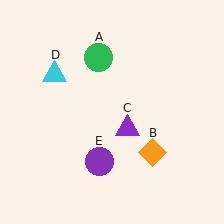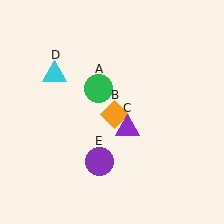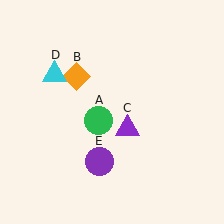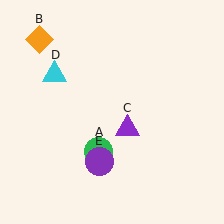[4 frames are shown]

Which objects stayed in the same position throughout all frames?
Purple triangle (object C) and cyan triangle (object D) and purple circle (object E) remained stationary.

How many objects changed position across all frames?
2 objects changed position: green circle (object A), orange diamond (object B).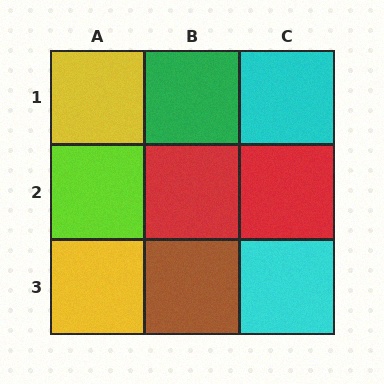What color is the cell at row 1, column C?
Cyan.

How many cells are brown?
1 cell is brown.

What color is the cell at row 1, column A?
Yellow.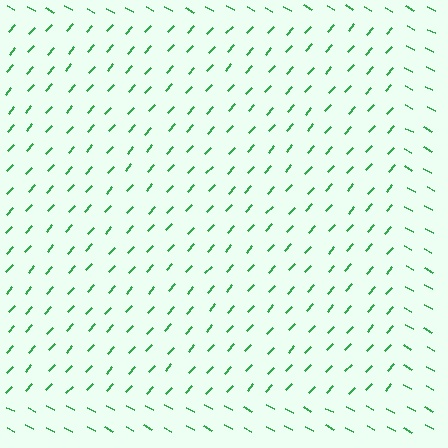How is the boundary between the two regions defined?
The boundary is defined purely by a change in line orientation (approximately 77 degrees difference). All lines are the same color and thickness.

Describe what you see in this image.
The image is filled with small green line segments. A rectangle region in the image has lines oriented differently from the surrounding lines, creating a visible texture boundary.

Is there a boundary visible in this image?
Yes, there is a texture boundary formed by a change in line orientation.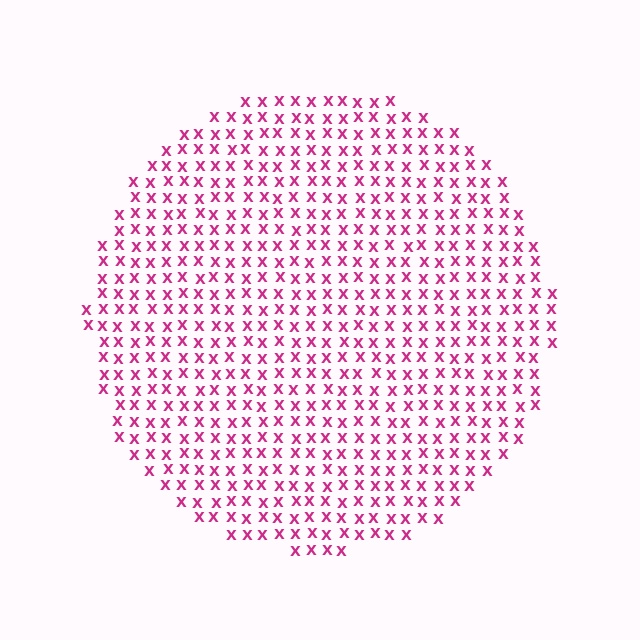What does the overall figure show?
The overall figure shows a circle.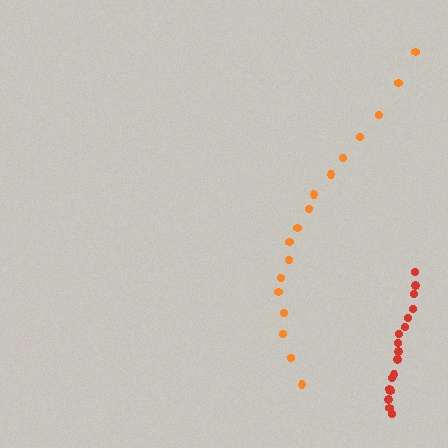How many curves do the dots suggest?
There are 2 distinct paths.